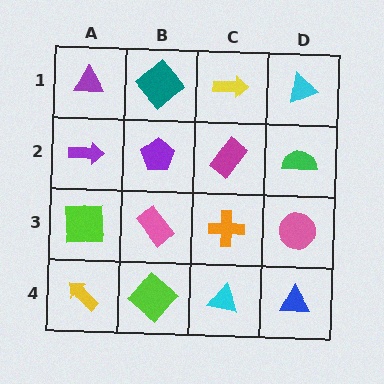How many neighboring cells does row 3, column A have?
3.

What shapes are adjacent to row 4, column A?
A lime square (row 3, column A), a lime diamond (row 4, column B).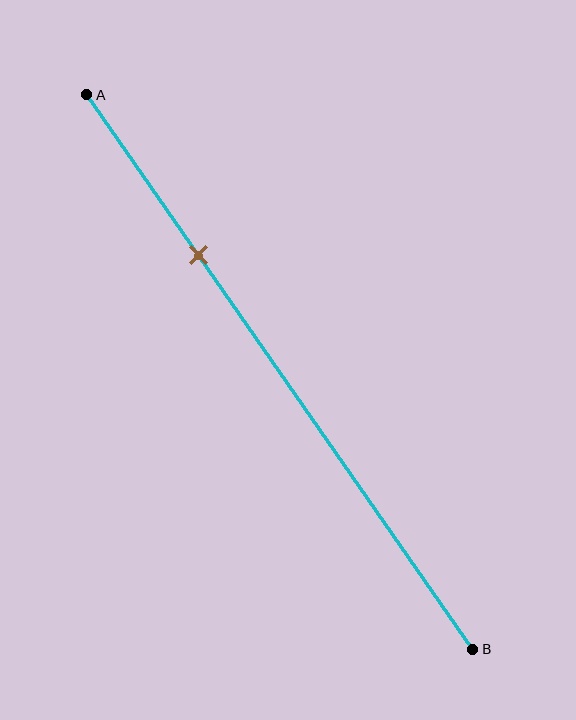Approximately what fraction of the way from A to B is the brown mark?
The brown mark is approximately 30% of the way from A to B.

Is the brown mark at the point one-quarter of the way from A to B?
No, the mark is at about 30% from A, not at the 25% one-quarter point.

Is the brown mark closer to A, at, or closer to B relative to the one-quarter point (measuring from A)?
The brown mark is closer to point B than the one-quarter point of segment AB.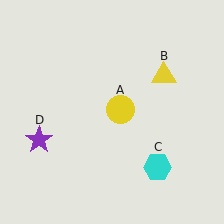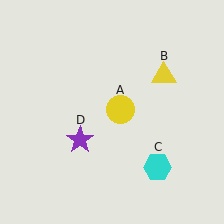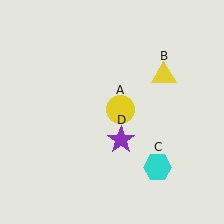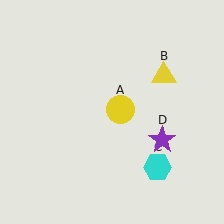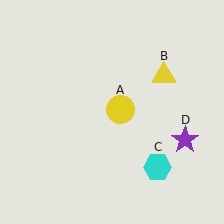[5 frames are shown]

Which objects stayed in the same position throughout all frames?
Yellow circle (object A) and yellow triangle (object B) and cyan hexagon (object C) remained stationary.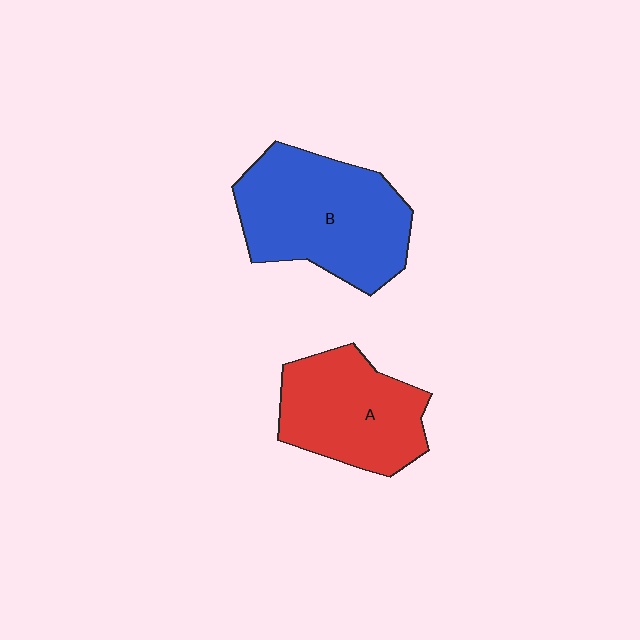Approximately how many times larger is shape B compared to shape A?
Approximately 1.3 times.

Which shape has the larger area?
Shape B (blue).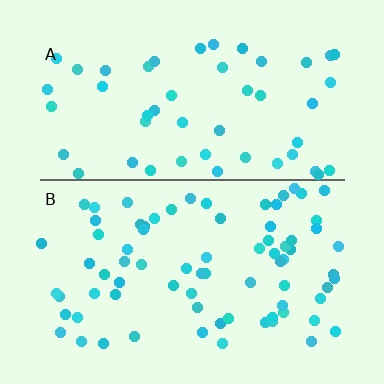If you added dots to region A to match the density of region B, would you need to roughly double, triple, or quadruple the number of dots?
Approximately double.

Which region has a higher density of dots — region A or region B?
B (the bottom).